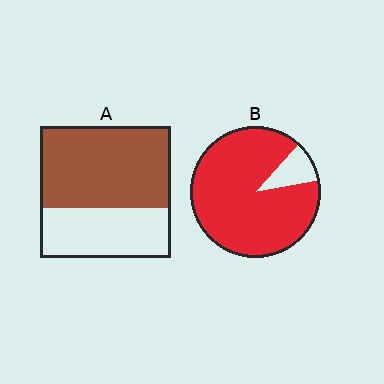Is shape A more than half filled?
Yes.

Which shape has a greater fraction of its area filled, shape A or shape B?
Shape B.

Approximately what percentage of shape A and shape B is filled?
A is approximately 60% and B is approximately 90%.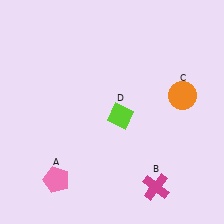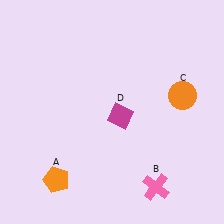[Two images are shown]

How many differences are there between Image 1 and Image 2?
There are 3 differences between the two images.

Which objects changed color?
A changed from pink to orange. B changed from magenta to pink. D changed from lime to magenta.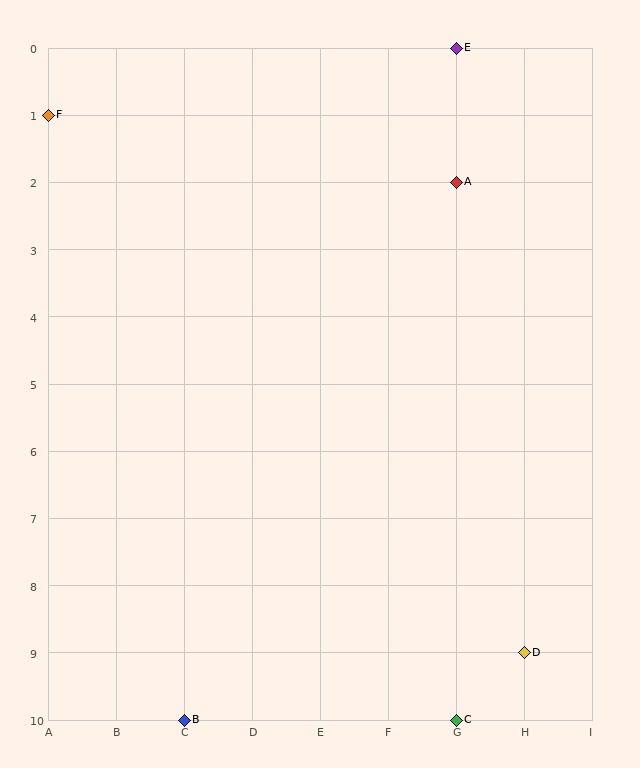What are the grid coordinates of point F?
Point F is at grid coordinates (A, 1).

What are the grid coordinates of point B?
Point B is at grid coordinates (C, 10).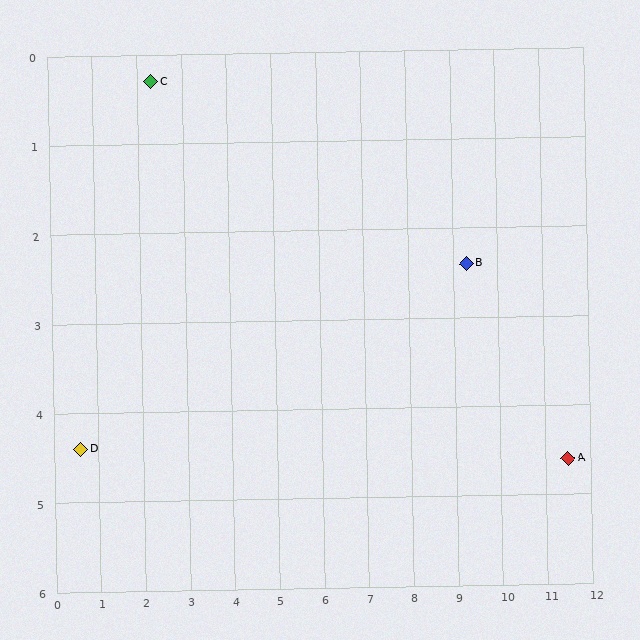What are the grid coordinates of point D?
Point D is at approximately (0.6, 4.4).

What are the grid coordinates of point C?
Point C is at approximately (2.3, 0.3).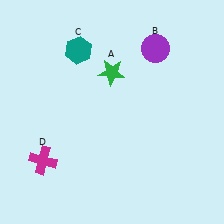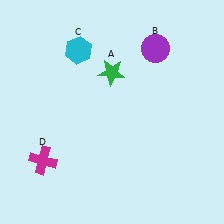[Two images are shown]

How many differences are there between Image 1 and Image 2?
There is 1 difference between the two images.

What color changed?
The hexagon (C) changed from teal in Image 1 to cyan in Image 2.